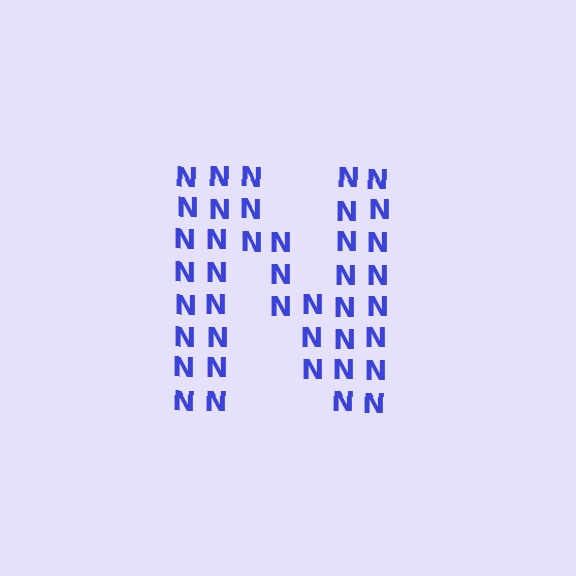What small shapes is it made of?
It is made of small letter N's.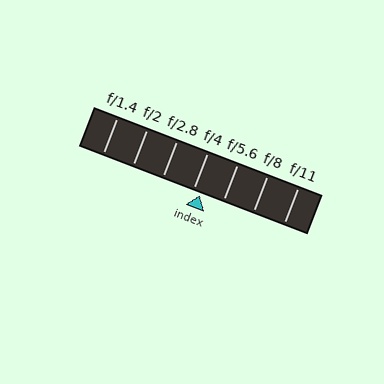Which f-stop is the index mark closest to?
The index mark is closest to f/4.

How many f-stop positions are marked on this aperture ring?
There are 7 f-stop positions marked.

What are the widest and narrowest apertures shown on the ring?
The widest aperture shown is f/1.4 and the narrowest is f/11.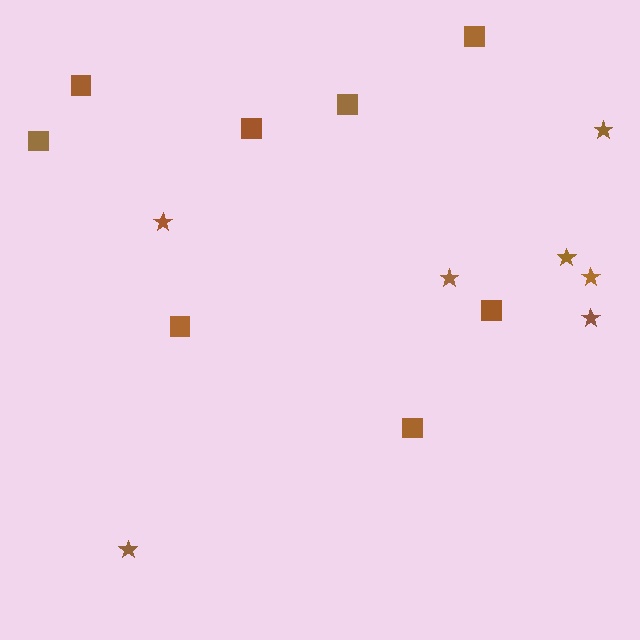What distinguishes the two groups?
There are 2 groups: one group of squares (8) and one group of stars (7).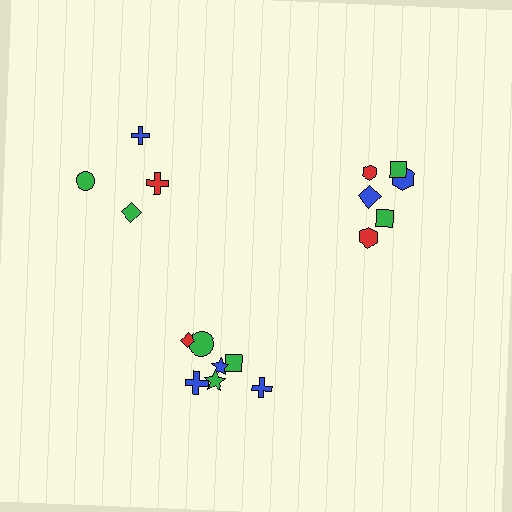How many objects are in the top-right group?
There are 6 objects.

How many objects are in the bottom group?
There are 7 objects.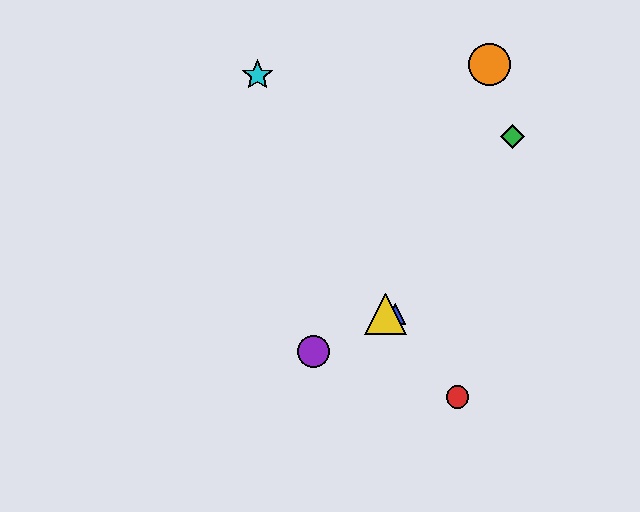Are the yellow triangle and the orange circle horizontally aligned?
No, the yellow triangle is at y≈314 and the orange circle is at y≈64.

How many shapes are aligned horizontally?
2 shapes (the blue triangle, the yellow triangle) are aligned horizontally.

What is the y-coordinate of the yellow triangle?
The yellow triangle is at y≈314.